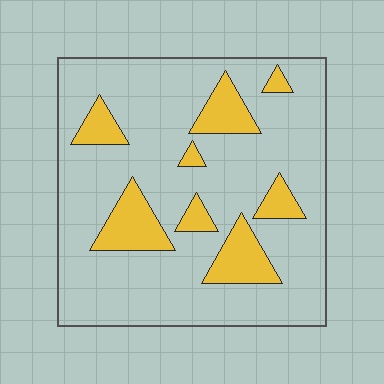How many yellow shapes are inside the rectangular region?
8.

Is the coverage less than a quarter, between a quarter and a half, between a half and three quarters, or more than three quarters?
Less than a quarter.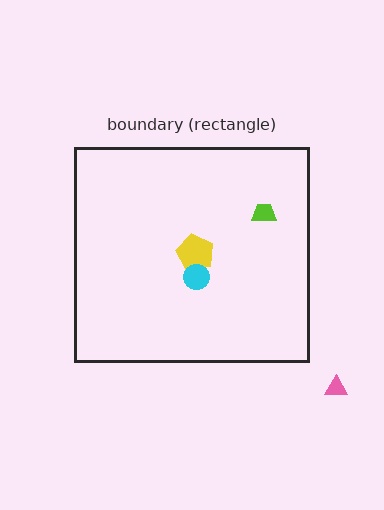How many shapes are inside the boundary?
3 inside, 1 outside.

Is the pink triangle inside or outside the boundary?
Outside.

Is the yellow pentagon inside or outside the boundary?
Inside.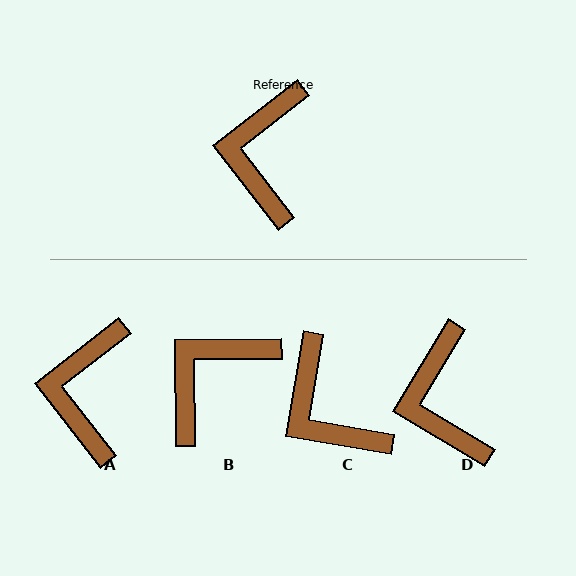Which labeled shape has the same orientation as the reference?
A.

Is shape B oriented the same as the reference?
No, it is off by about 38 degrees.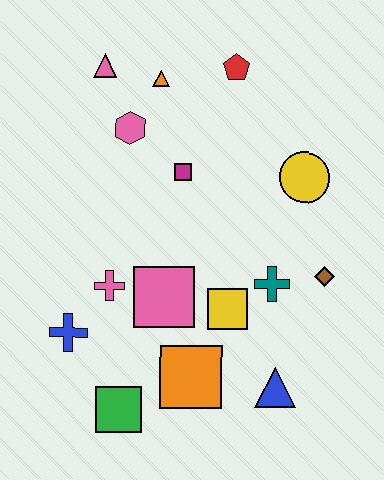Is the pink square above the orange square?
Yes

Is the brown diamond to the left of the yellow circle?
No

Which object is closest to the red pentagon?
The orange triangle is closest to the red pentagon.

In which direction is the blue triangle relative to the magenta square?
The blue triangle is below the magenta square.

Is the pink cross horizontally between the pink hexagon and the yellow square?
No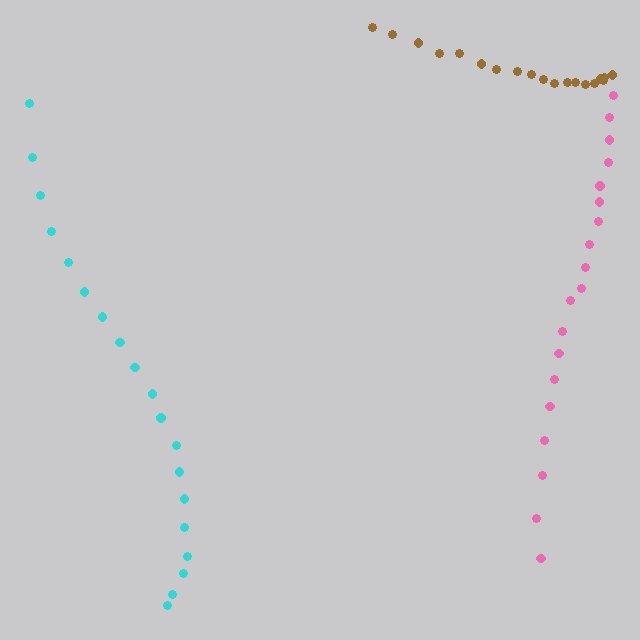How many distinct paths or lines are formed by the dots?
There are 3 distinct paths.